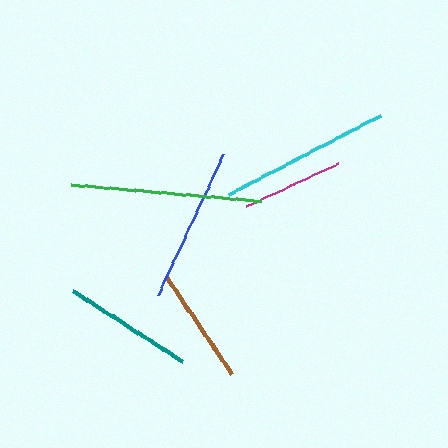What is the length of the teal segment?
The teal segment is approximately 131 pixels long.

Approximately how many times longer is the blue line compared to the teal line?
The blue line is approximately 1.2 times the length of the teal line.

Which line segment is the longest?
The green line is the longest at approximately 190 pixels.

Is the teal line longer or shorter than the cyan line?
The cyan line is longer than the teal line.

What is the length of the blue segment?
The blue segment is approximately 156 pixels long.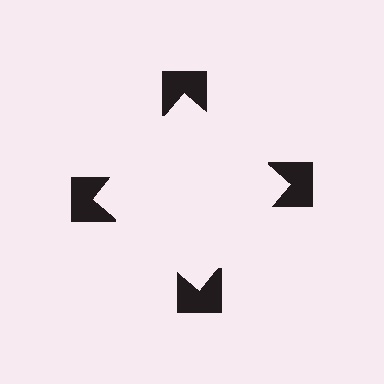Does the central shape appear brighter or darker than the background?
It typically appears slightly brighter than the background, even though no actual brightness change is drawn.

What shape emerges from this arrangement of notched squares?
An illusory square — its edges are inferred from the aligned wedge cuts in the notched squares, not physically drawn.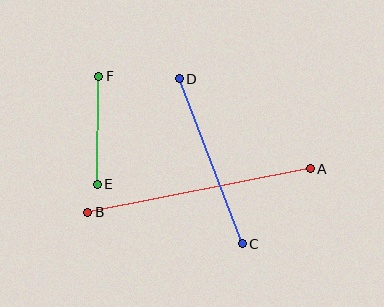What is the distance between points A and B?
The distance is approximately 227 pixels.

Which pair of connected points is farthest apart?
Points A and B are farthest apart.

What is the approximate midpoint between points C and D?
The midpoint is at approximately (211, 161) pixels.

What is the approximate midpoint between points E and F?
The midpoint is at approximately (98, 130) pixels.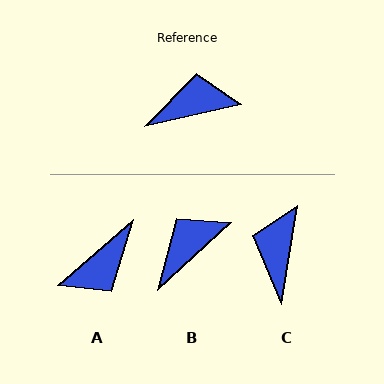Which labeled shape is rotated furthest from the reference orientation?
A, about 152 degrees away.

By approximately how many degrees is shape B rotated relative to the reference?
Approximately 30 degrees counter-clockwise.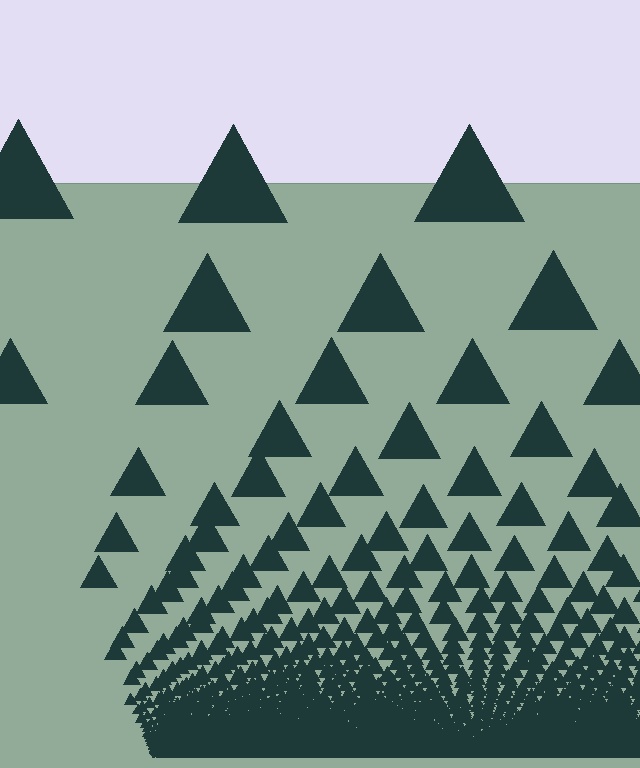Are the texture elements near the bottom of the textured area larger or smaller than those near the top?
Smaller. The gradient is inverted — elements near the bottom are smaller and denser.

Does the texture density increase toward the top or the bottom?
Density increases toward the bottom.